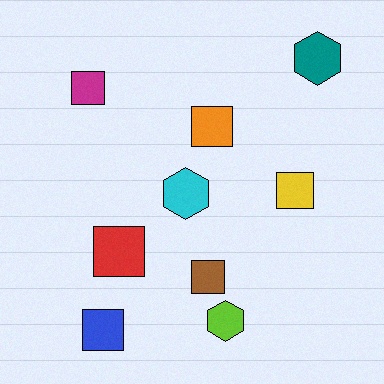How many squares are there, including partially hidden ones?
There are 6 squares.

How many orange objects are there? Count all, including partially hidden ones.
There is 1 orange object.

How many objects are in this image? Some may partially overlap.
There are 9 objects.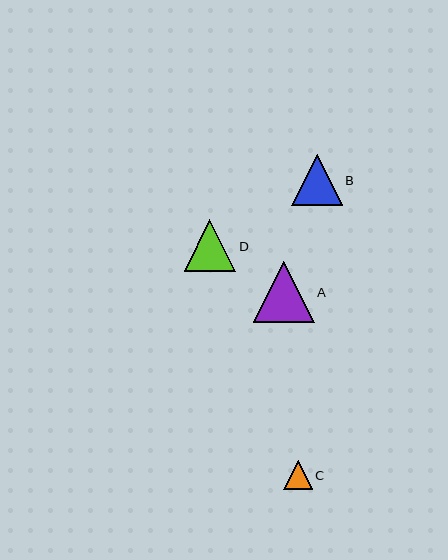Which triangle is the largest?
Triangle A is the largest with a size of approximately 61 pixels.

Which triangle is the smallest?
Triangle C is the smallest with a size of approximately 28 pixels.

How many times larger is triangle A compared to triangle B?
Triangle A is approximately 1.2 times the size of triangle B.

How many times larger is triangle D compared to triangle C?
Triangle D is approximately 1.8 times the size of triangle C.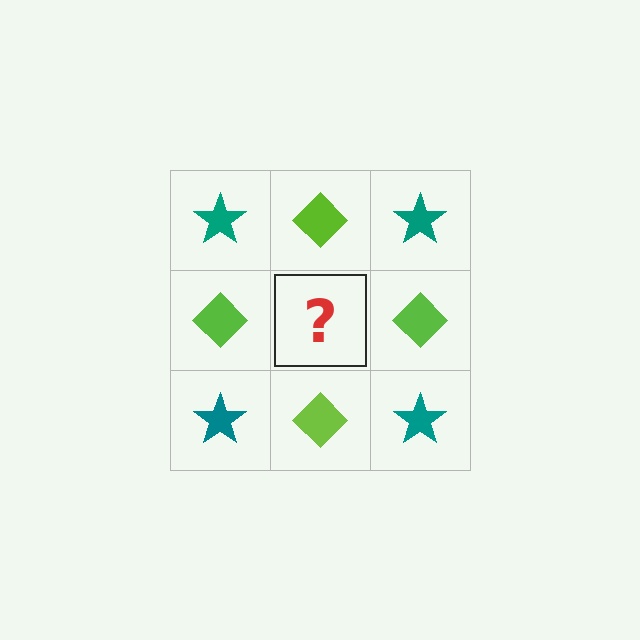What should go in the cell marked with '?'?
The missing cell should contain a teal star.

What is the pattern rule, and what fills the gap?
The rule is that it alternates teal star and lime diamond in a checkerboard pattern. The gap should be filled with a teal star.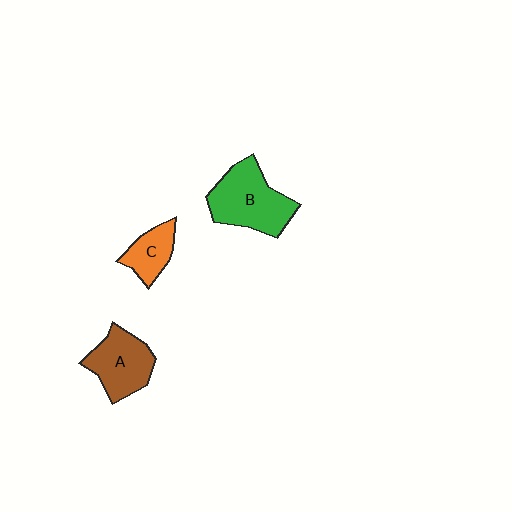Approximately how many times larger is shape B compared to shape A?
Approximately 1.3 times.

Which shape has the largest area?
Shape B (green).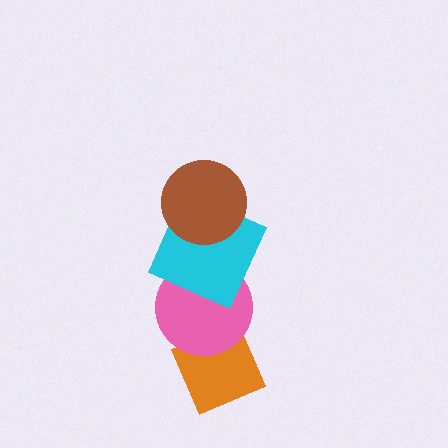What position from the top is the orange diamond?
The orange diamond is 4th from the top.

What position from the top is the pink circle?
The pink circle is 3rd from the top.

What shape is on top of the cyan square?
The brown circle is on top of the cyan square.